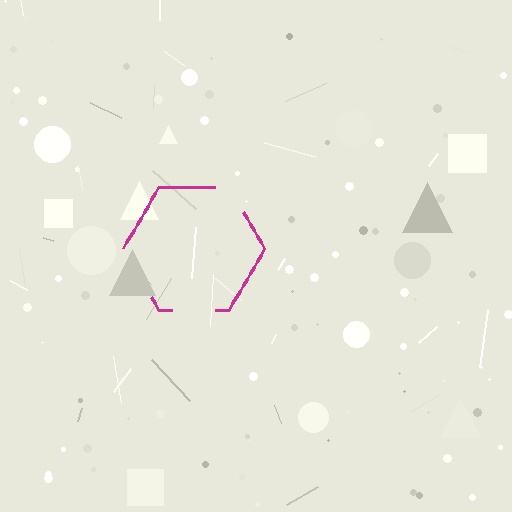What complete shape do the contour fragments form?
The contour fragments form a hexagon.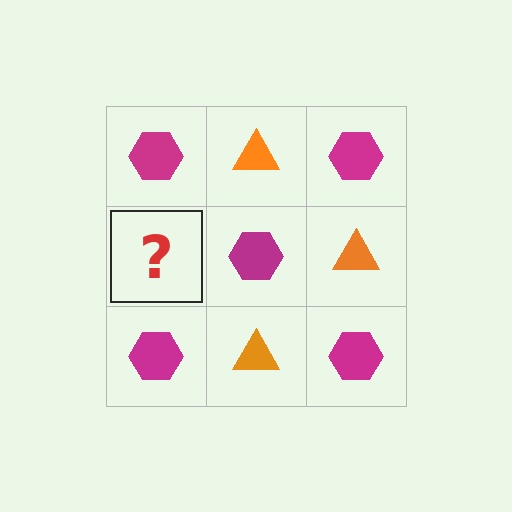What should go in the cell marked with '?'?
The missing cell should contain an orange triangle.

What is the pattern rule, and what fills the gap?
The rule is that it alternates magenta hexagon and orange triangle in a checkerboard pattern. The gap should be filled with an orange triangle.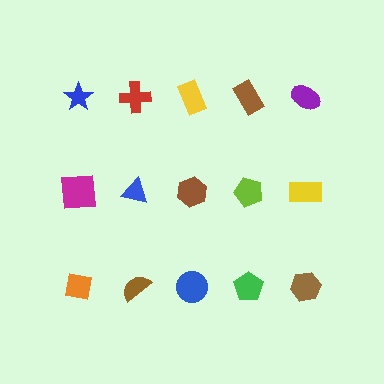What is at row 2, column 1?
A magenta square.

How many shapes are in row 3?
5 shapes.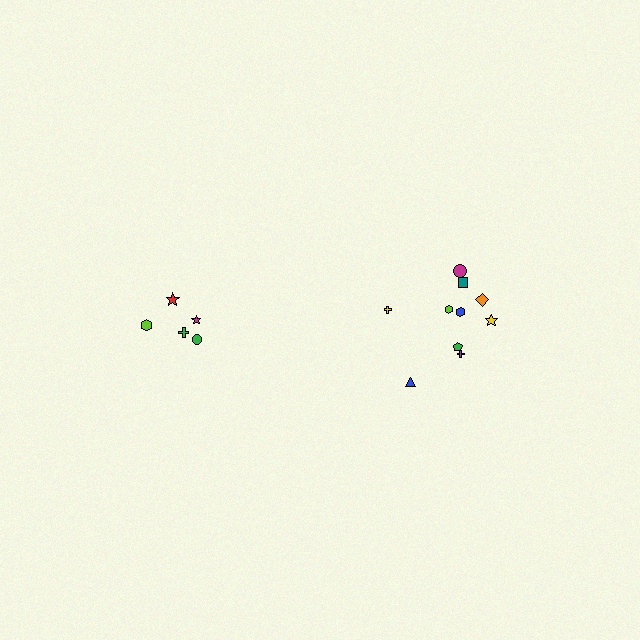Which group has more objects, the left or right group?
The right group.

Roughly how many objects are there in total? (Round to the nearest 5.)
Roughly 15 objects in total.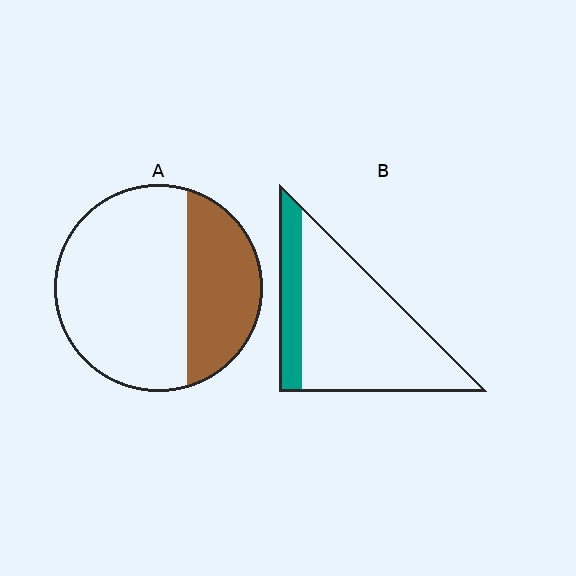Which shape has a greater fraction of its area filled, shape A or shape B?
Shape A.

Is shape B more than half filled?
No.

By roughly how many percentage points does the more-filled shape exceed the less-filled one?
By roughly 10 percentage points (A over B).